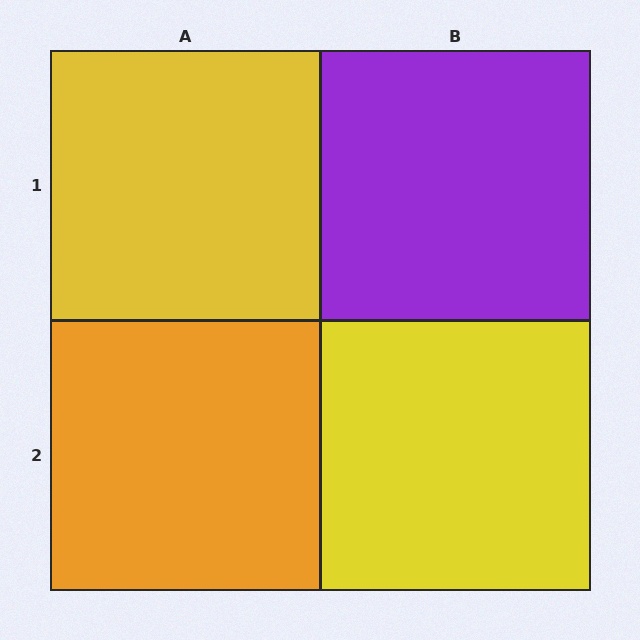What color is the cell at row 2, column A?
Orange.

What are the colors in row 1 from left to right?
Yellow, purple.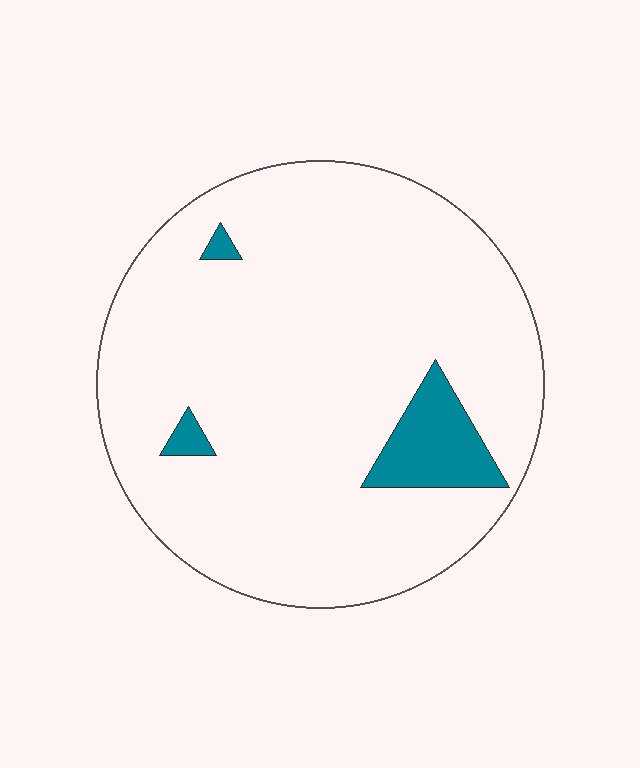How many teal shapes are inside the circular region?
3.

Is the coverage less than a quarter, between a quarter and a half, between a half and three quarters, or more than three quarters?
Less than a quarter.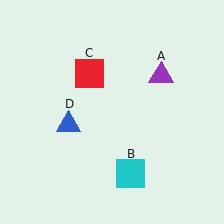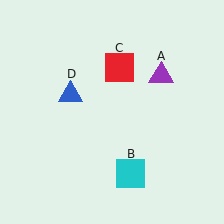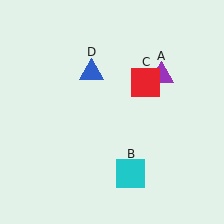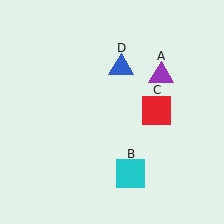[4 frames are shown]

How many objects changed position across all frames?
2 objects changed position: red square (object C), blue triangle (object D).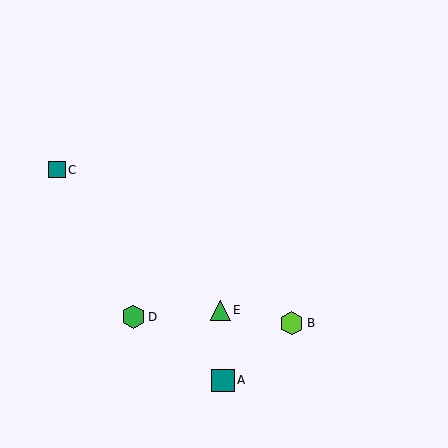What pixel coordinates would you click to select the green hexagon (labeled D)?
Click at (134, 317) to select the green hexagon D.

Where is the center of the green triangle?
The center of the green triangle is at (220, 310).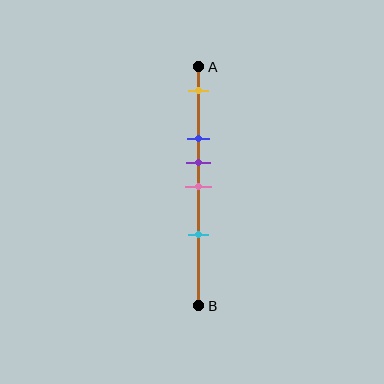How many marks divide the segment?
There are 5 marks dividing the segment.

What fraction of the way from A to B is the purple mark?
The purple mark is approximately 40% (0.4) of the way from A to B.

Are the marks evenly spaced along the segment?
No, the marks are not evenly spaced.